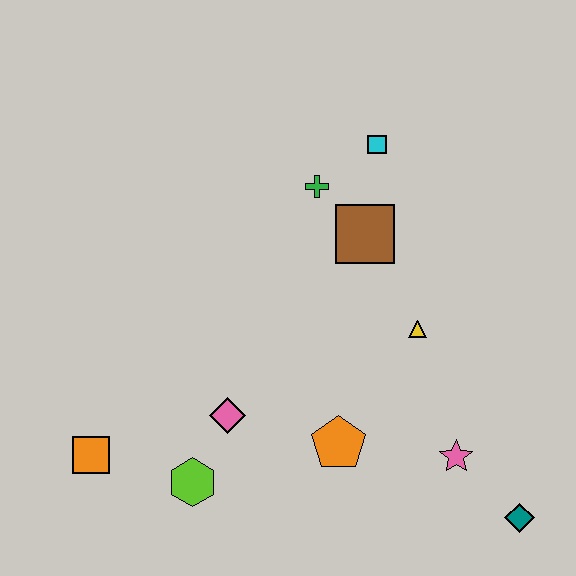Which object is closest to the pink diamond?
The lime hexagon is closest to the pink diamond.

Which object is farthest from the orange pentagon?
The cyan square is farthest from the orange pentagon.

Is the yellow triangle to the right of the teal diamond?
No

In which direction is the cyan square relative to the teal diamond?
The cyan square is above the teal diamond.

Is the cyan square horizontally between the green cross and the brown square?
No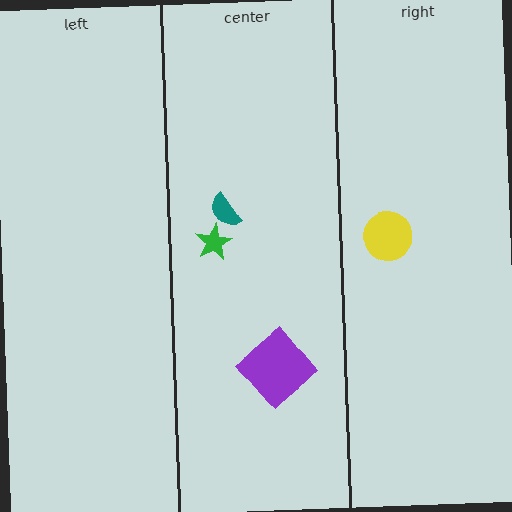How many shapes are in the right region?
1.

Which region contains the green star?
The center region.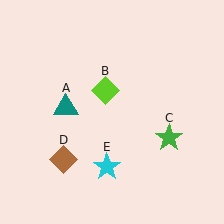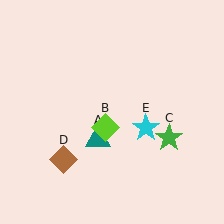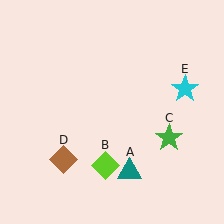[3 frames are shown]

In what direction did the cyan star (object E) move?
The cyan star (object E) moved up and to the right.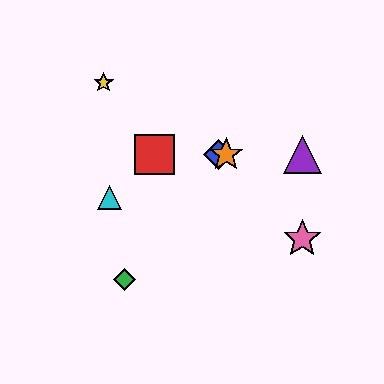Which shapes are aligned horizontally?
The red square, the blue diamond, the purple triangle, the orange star are aligned horizontally.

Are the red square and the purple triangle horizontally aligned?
Yes, both are at y≈154.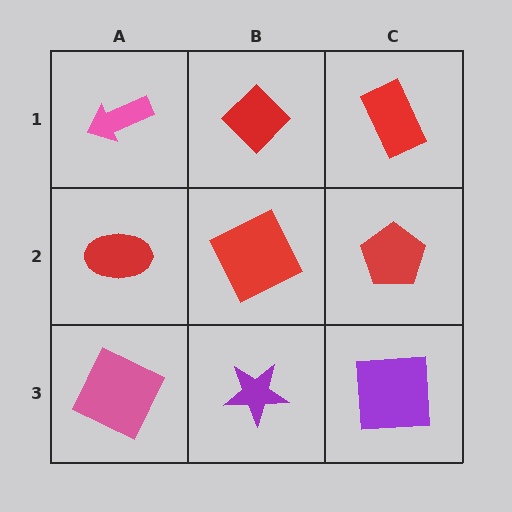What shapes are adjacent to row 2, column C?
A red rectangle (row 1, column C), a purple square (row 3, column C), a red square (row 2, column B).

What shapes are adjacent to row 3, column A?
A red ellipse (row 2, column A), a purple star (row 3, column B).